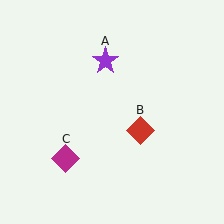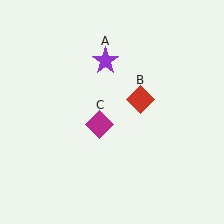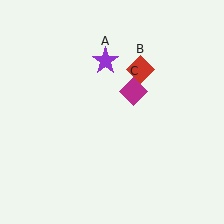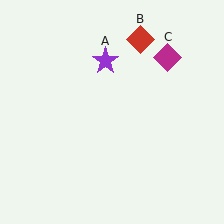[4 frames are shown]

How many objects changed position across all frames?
2 objects changed position: red diamond (object B), magenta diamond (object C).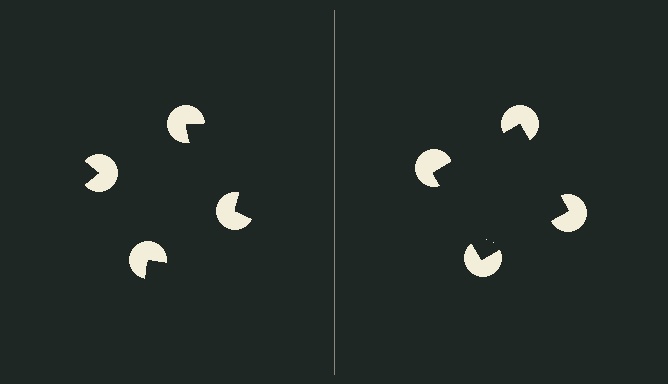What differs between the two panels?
The pac-man discs are positioned identically on both sides; only the wedge orientations differ. On the right they align to a square; on the left they are misaligned.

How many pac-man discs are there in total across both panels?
8 — 4 on each side.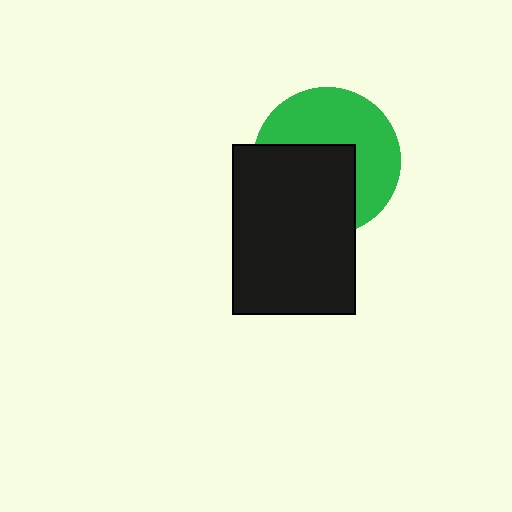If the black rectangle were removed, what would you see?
You would see the complete green circle.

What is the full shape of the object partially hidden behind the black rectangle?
The partially hidden object is a green circle.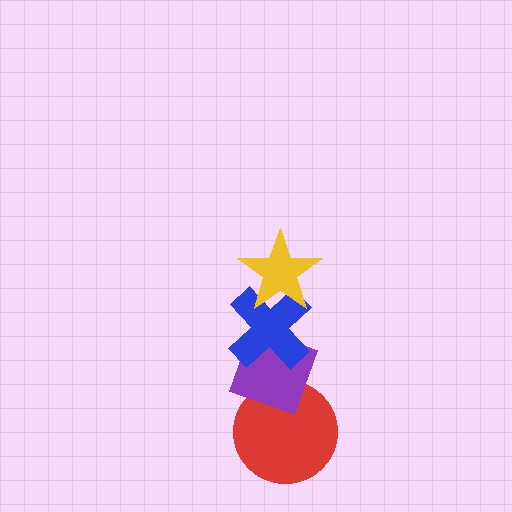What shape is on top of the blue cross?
The yellow star is on top of the blue cross.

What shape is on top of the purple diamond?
The blue cross is on top of the purple diamond.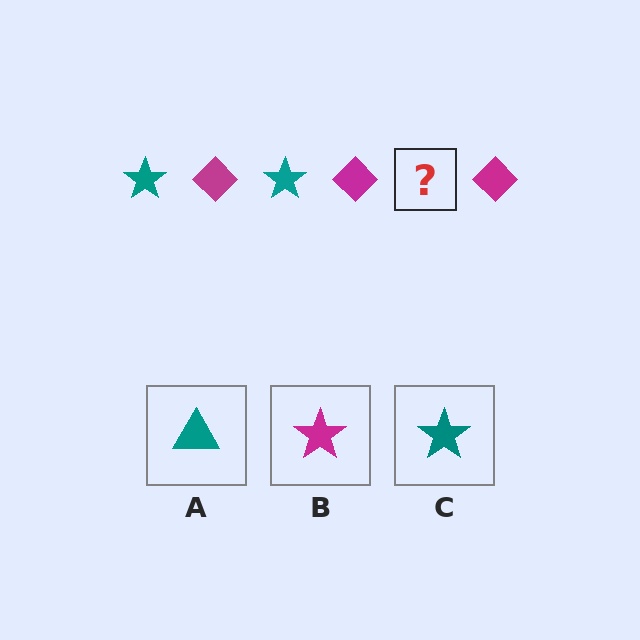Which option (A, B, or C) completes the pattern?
C.